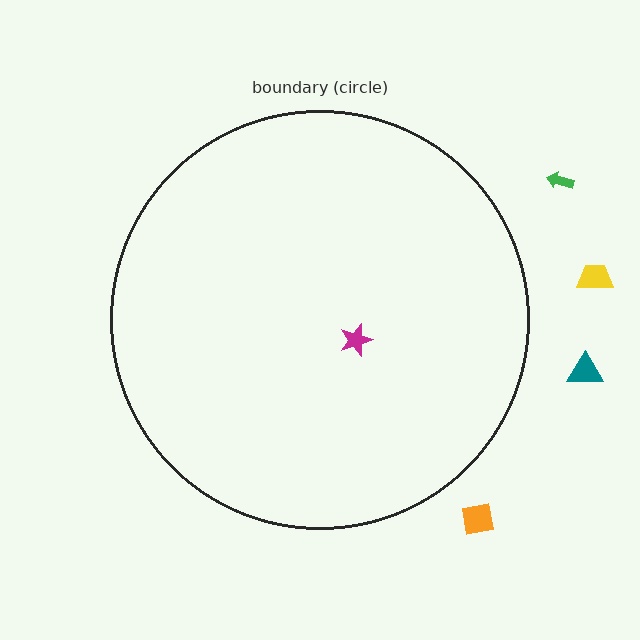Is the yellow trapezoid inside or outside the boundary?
Outside.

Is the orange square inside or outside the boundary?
Outside.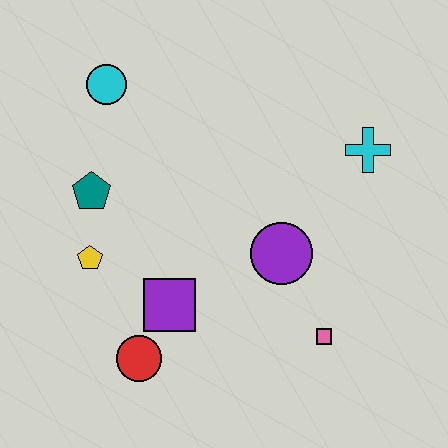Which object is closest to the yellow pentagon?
The teal pentagon is closest to the yellow pentagon.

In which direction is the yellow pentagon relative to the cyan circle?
The yellow pentagon is below the cyan circle.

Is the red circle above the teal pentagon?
No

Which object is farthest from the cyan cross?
The red circle is farthest from the cyan cross.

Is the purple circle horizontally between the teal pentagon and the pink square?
Yes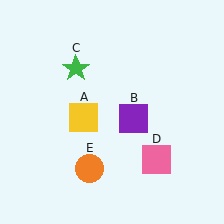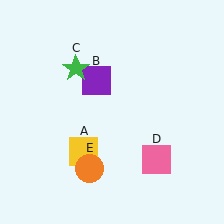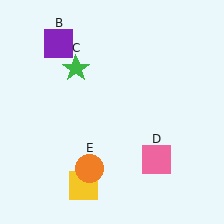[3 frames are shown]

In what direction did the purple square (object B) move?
The purple square (object B) moved up and to the left.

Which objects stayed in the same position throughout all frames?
Green star (object C) and pink square (object D) and orange circle (object E) remained stationary.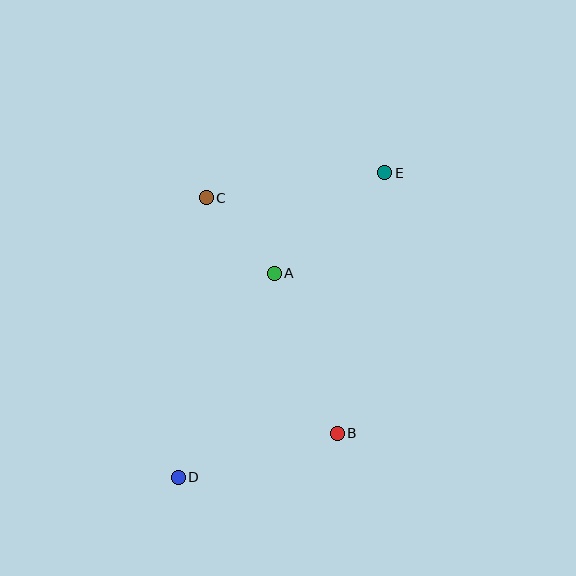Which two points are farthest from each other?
Points D and E are farthest from each other.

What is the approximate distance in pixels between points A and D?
The distance between A and D is approximately 225 pixels.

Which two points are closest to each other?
Points A and C are closest to each other.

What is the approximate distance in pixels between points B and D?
The distance between B and D is approximately 165 pixels.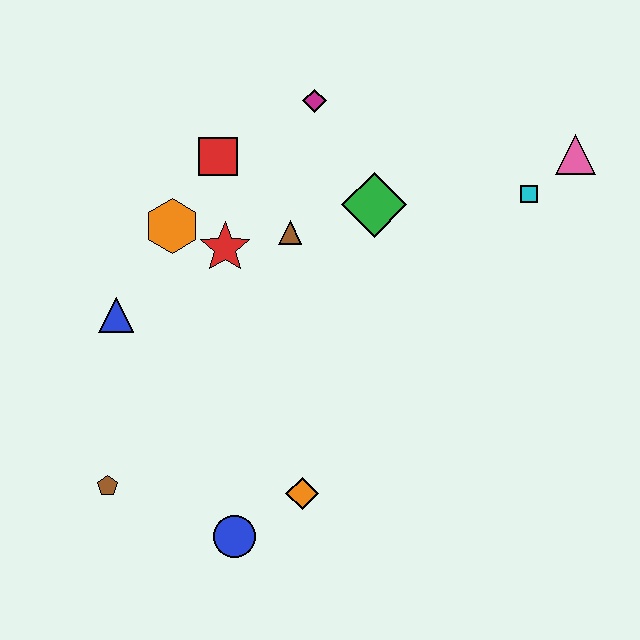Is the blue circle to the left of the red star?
No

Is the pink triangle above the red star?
Yes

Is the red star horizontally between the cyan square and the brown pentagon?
Yes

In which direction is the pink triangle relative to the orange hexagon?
The pink triangle is to the right of the orange hexagon.